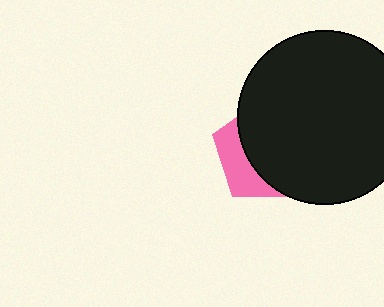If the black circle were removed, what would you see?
You would see the complete pink pentagon.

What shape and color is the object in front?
The object in front is a black circle.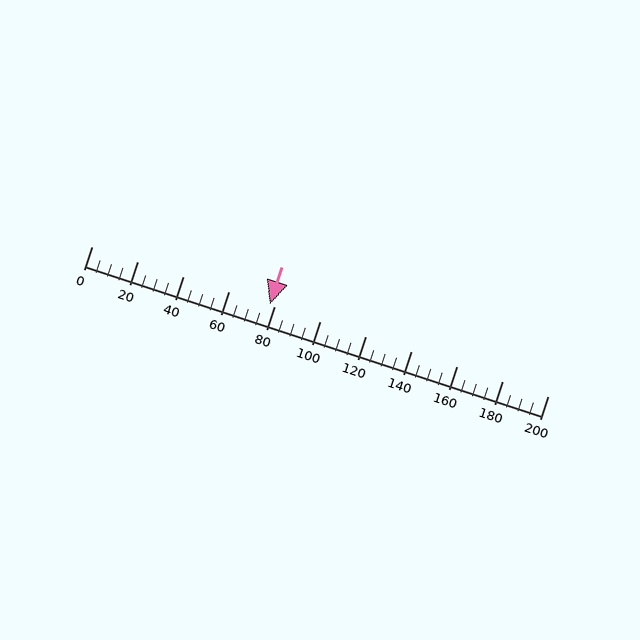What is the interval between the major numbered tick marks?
The major tick marks are spaced 20 units apart.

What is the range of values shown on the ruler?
The ruler shows values from 0 to 200.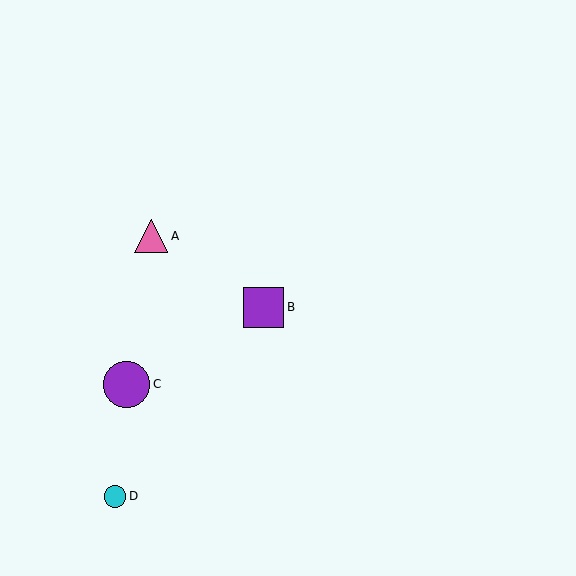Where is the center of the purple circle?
The center of the purple circle is at (126, 384).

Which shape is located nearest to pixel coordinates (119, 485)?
The cyan circle (labeled D) at (115, 496) is nearest to that location.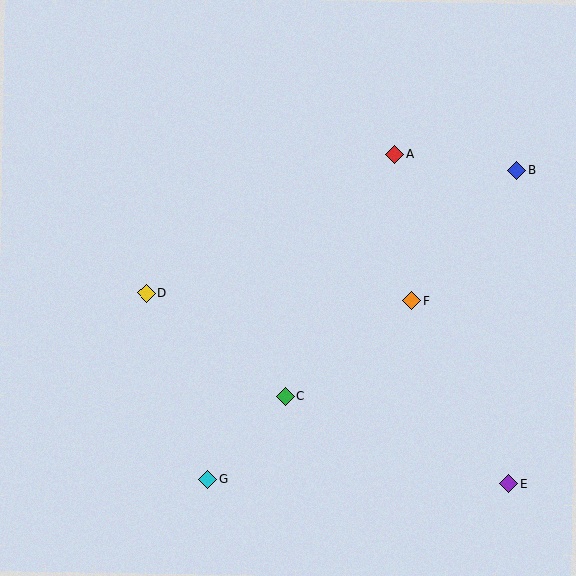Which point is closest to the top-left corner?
Point D is closest to the top-left corner.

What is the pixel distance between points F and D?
The distance between F and D is 266 pixels.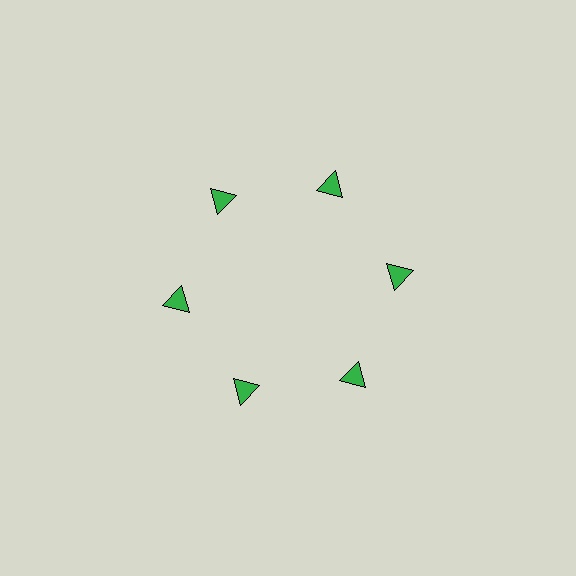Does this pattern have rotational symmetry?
Yes, this pattern has 6-fold rotational symmetry. It looks the same after rotating 60 degrees around the center.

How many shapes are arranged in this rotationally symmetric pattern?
There are 6 shapes, arranged in 6 groups of 1.